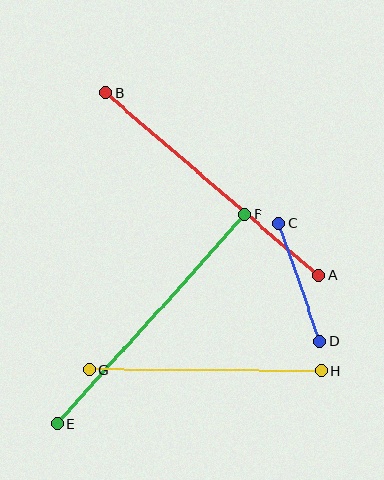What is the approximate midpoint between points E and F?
The midpoint is at approximately (151, 319) pixels.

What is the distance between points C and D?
The distance is approximately 125 pixels.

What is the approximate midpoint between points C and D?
The midpoint is at approximately (299, 282) pixels.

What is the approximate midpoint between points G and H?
The midpoint is at approximately (205, 371) pixels.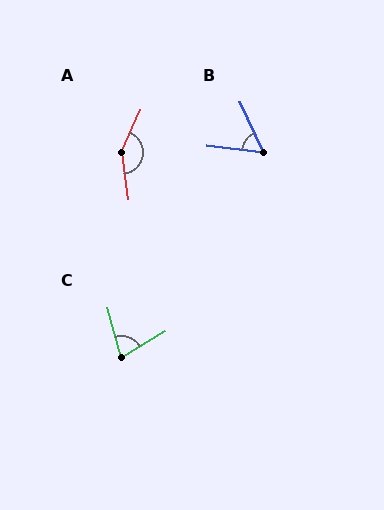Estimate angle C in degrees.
Approximately 74 degrees.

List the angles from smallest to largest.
B (58°), C (74°), A (149°).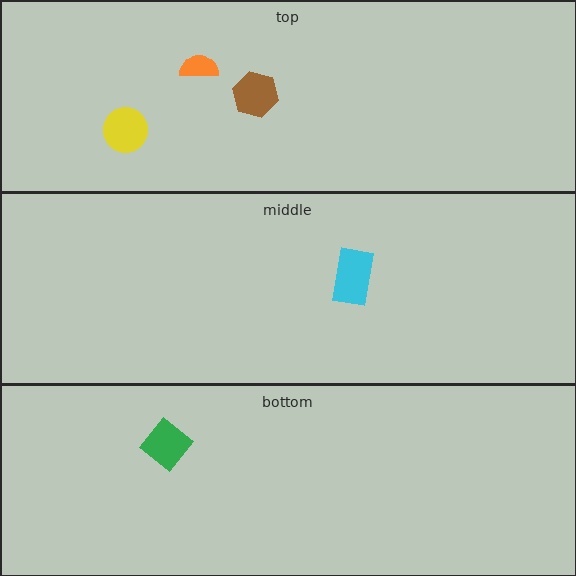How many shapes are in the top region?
3.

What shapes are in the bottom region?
The green diamond.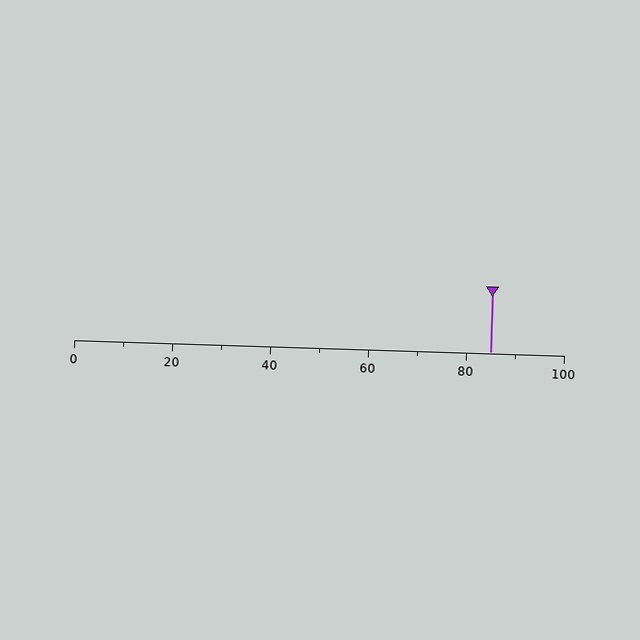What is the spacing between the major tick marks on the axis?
The major ticks are spaced 20 apart.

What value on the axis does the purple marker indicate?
The marker indicates approximately 85.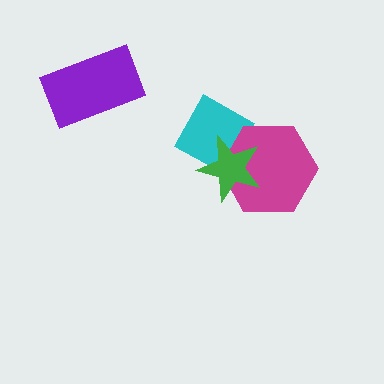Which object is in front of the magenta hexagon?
The green star is in front of the magenta hexagon.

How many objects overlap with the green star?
2 objects overlap with the green star.